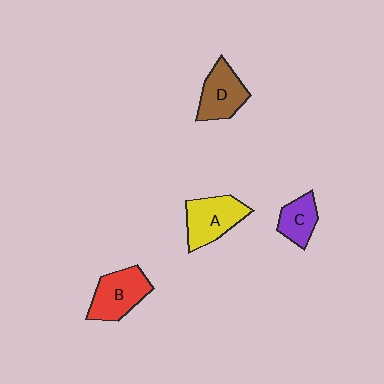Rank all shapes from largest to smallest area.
From largest to smallest: A (yellow), B (red), D (brown), C (purple).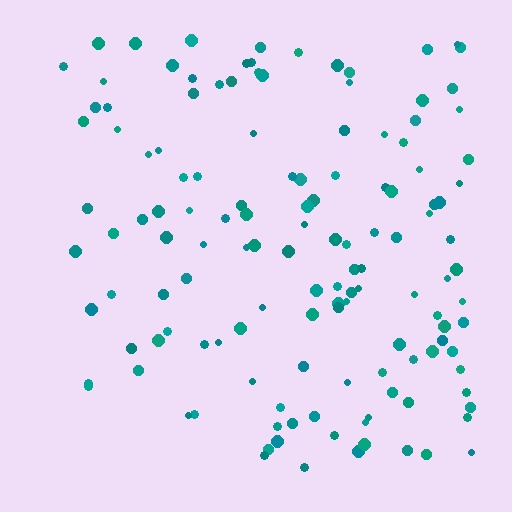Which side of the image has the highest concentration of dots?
The right.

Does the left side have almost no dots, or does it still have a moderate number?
Still a moderate number, just noticeably fewer than the right.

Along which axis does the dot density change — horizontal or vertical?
Horizontal.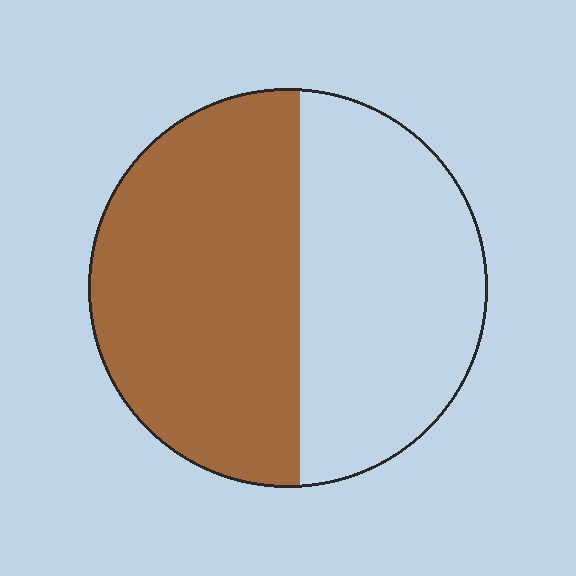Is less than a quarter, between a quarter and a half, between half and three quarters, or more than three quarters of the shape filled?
Between half and three quarters.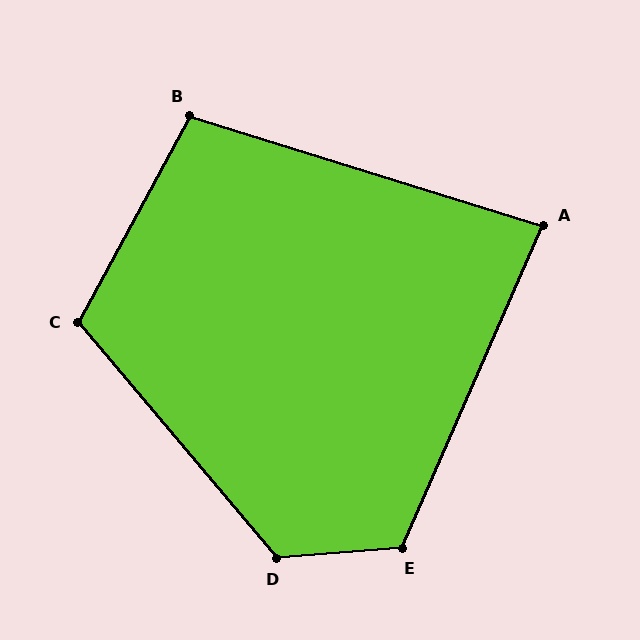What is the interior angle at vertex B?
Approximately 101 degrees (obtuse).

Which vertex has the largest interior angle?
D, at approximately 125 degrees.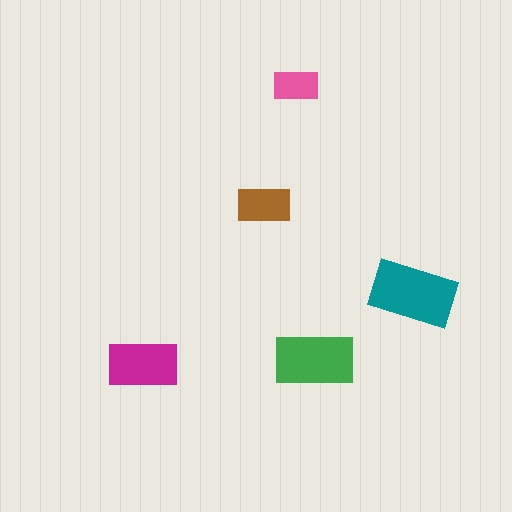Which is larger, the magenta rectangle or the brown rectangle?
The magenta one.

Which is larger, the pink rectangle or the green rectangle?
The green one.